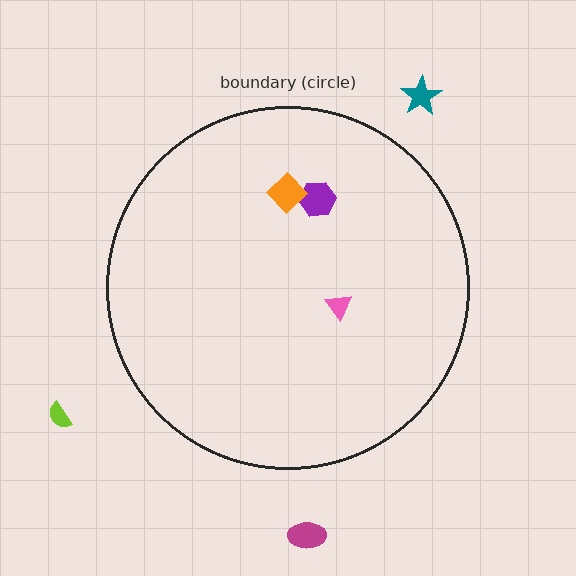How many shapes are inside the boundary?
3 inside, 3 outside.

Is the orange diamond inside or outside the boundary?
Inside.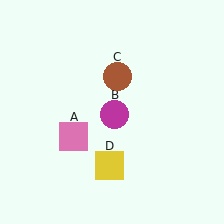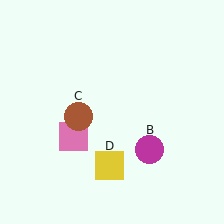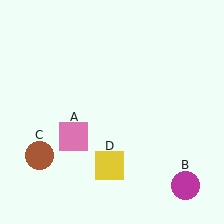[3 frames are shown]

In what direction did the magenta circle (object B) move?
The magenta circle (object B) moved down and to the right.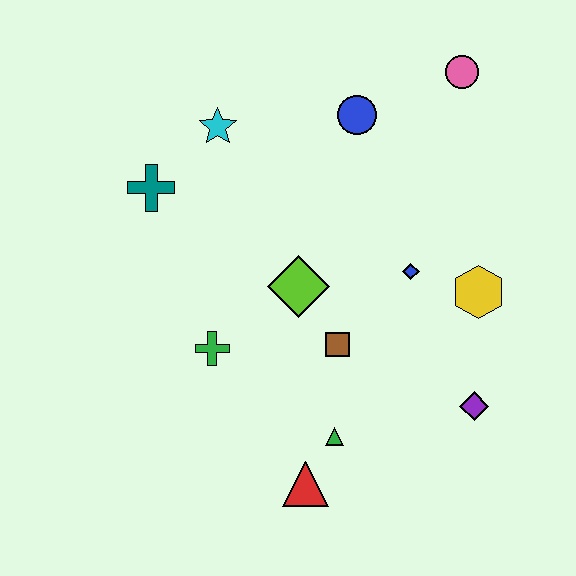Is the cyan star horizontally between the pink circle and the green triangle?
No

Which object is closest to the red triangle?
The green triangle is closest to the red triangle.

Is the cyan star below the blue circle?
Yes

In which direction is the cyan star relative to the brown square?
The cyan star is above the brown square.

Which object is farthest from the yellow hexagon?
The teal cross is farthest from the yellow hexagon.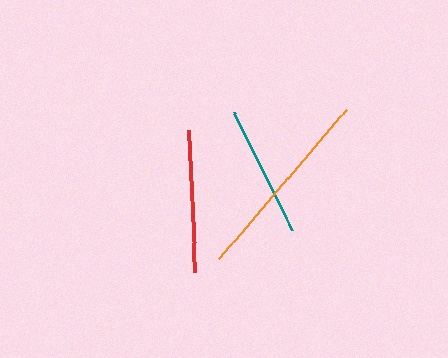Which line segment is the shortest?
The teal line is the shortest at approximately 131 pixels.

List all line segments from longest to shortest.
From longest to shortest: orange, red, teal.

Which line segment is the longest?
The orange line is the longest at approximately 196 pixels.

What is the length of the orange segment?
The orange segment is approximately 196 pixels long.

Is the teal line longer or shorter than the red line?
The red line is longer than the teal line.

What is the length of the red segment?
The red segment is approximately 142 pixels long.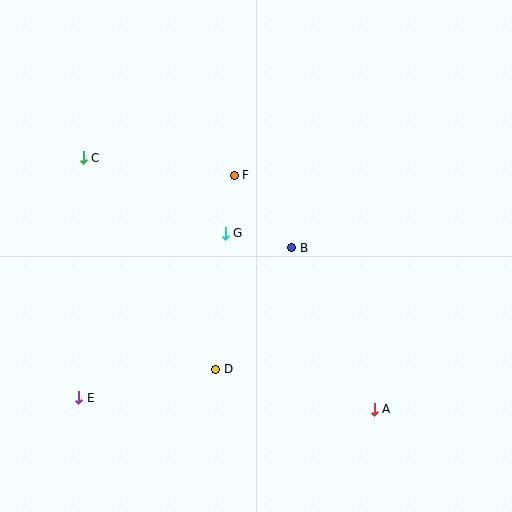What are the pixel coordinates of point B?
Point B is at (292, 248).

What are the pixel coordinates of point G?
Point G is at (225, 233).